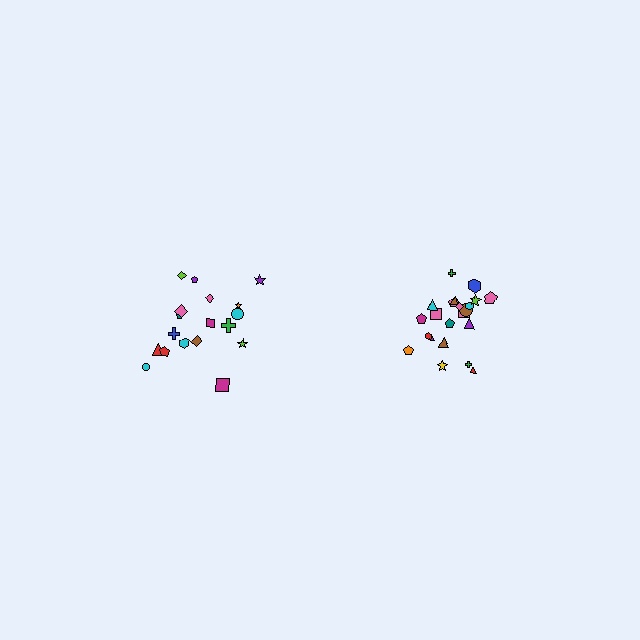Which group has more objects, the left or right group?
The right group.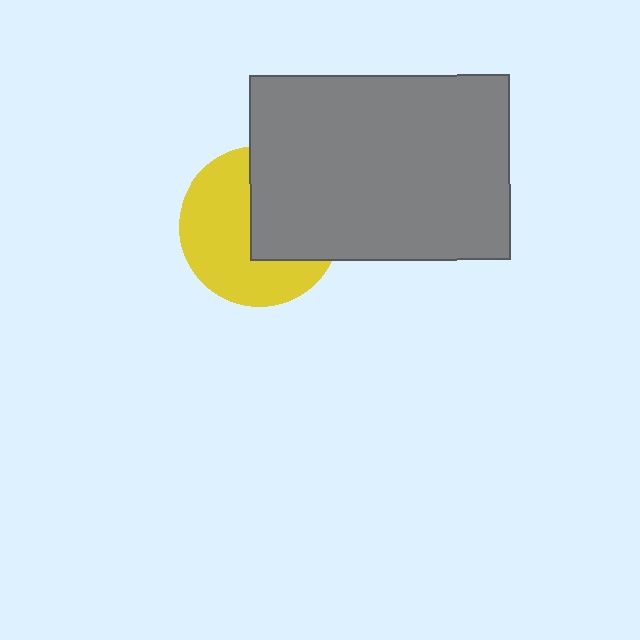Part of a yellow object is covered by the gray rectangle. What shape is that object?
It is a circle.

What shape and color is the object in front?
The object in front is a gray rectangle.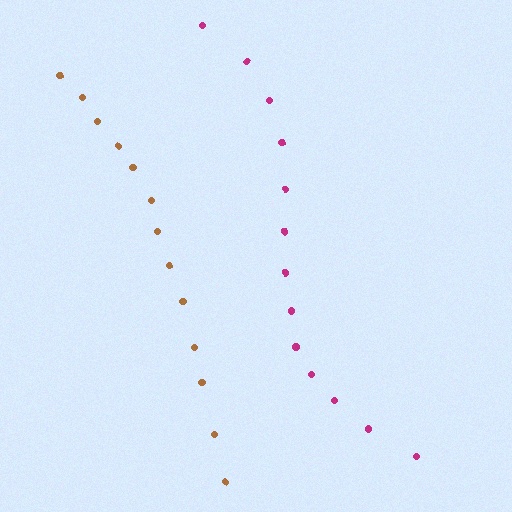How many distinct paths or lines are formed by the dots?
There are 2 distinct paths.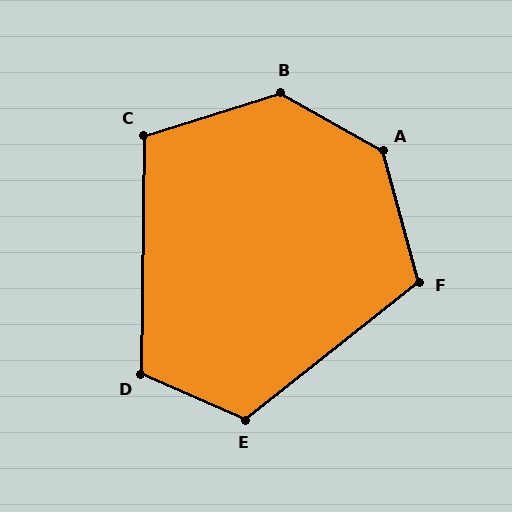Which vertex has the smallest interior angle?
C, at approximately 108 degrees.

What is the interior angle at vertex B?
Approximately 133 degrees (obtuse).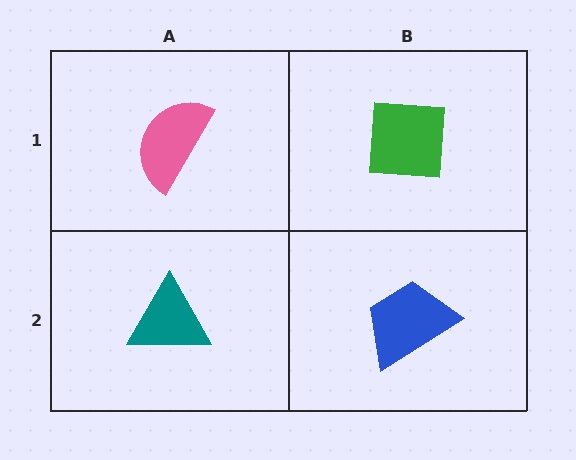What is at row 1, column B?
A green square.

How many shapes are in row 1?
2 shapes.